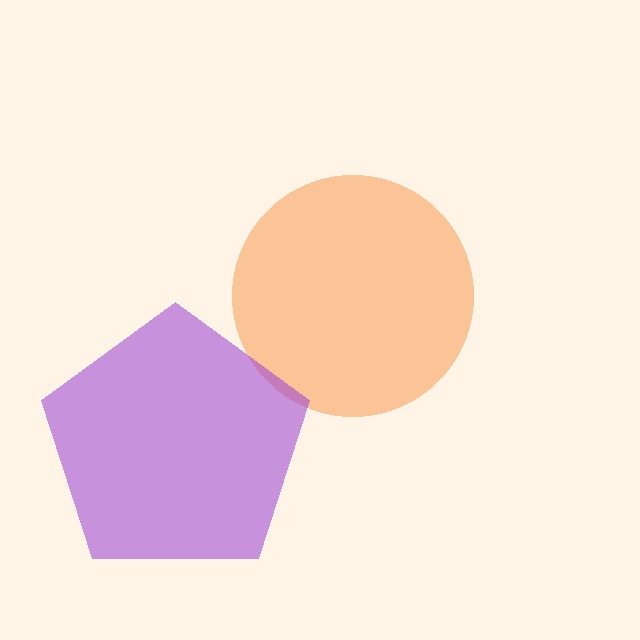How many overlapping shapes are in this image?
There are 2 overlapping shapes in the image.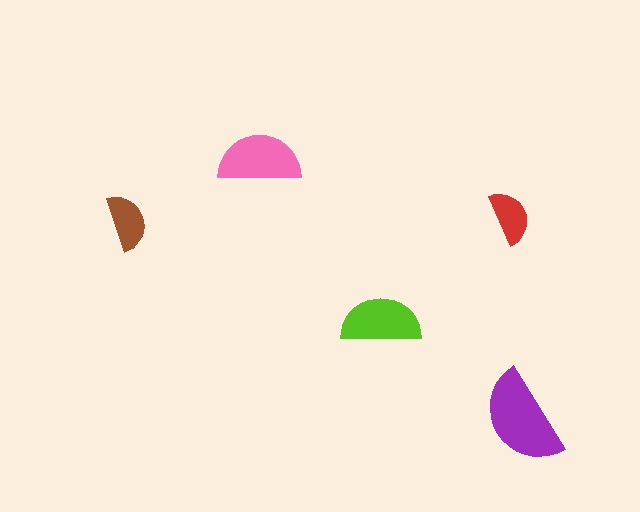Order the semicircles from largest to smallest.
the purple one, the pink one, the lime one, the brown one, the red one.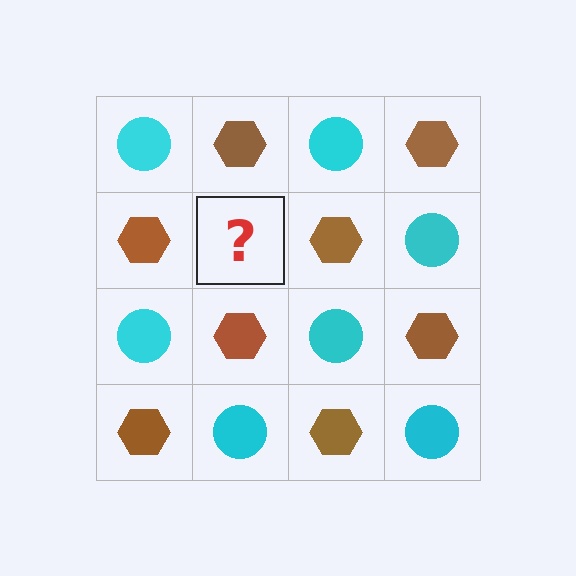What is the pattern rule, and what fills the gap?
The rule is that it alternates cyan circle and brown hexagon in a checkerboard pattern. The gap should be filled with a cyan circle.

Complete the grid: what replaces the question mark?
The question mark should be replaced with a cyan circle.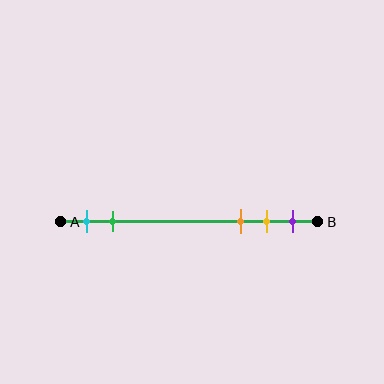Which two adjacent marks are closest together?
The yellow and purple marks are the closest adjacent pair.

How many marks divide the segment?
There are 5 marks dividing the segment.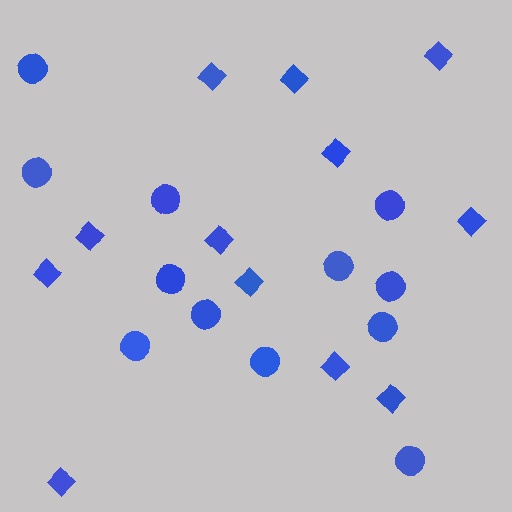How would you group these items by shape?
There are 2 groups: one group of circles (12) and one group of diamonds (12).